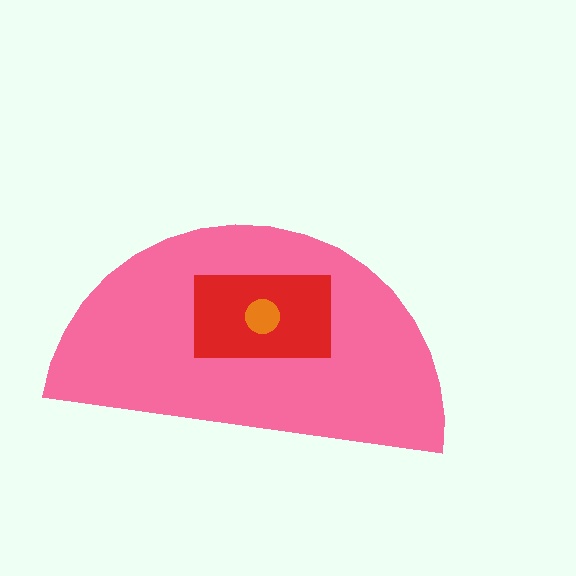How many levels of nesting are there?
3.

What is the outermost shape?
The pink semicircle.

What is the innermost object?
The orange circle.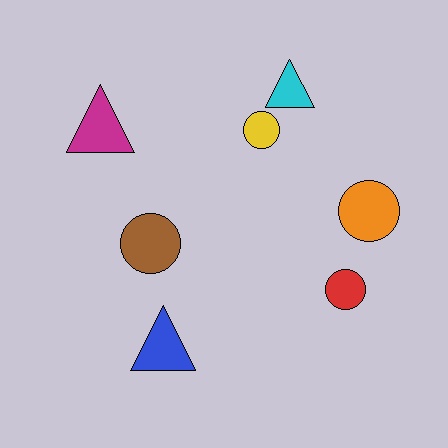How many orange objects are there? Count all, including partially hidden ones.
There is 1 orange object.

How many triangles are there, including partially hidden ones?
There are 3 triangles.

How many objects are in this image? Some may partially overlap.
There are 7 objects.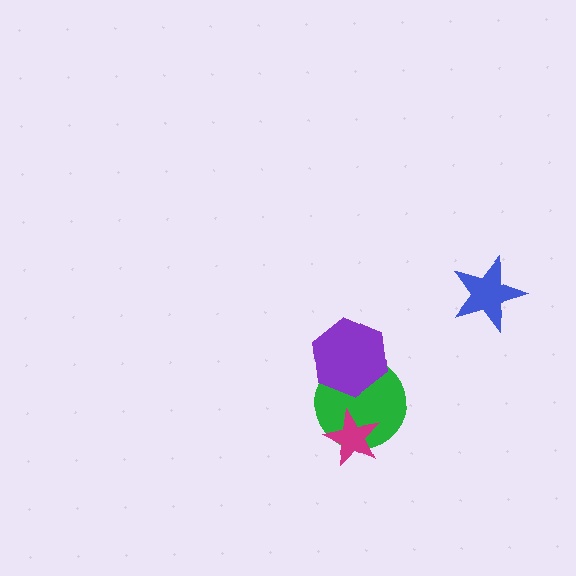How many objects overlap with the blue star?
0 objects overlap with the blue star.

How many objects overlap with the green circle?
2 objects overlap with the green circle.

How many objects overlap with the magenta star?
1 object overlaps with the magenta star.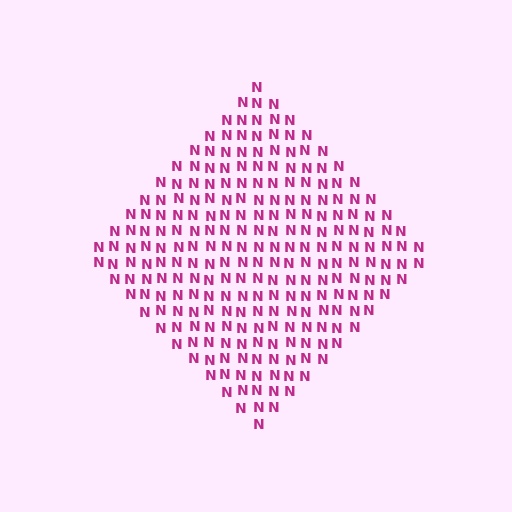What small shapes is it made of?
It is made of small letter N's.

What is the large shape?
The large shape is a diamond.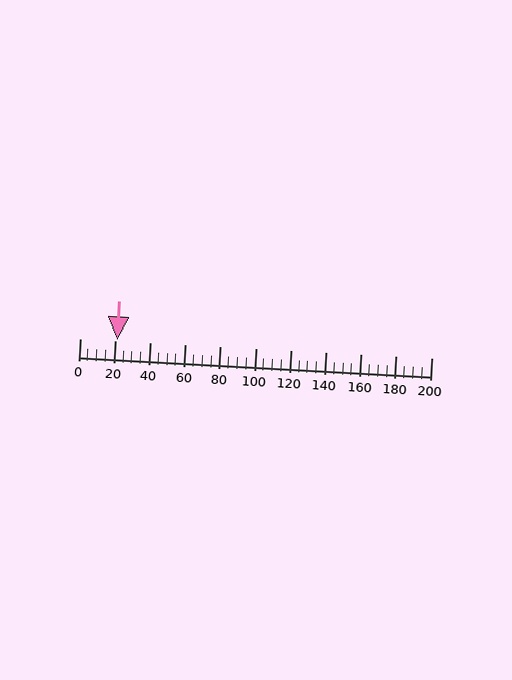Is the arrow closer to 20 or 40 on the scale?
The arrow is closer to 20.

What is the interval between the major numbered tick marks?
The major tick marks are spaced 20 units apart.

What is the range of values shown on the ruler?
The ruler shows values from 0 to 200.